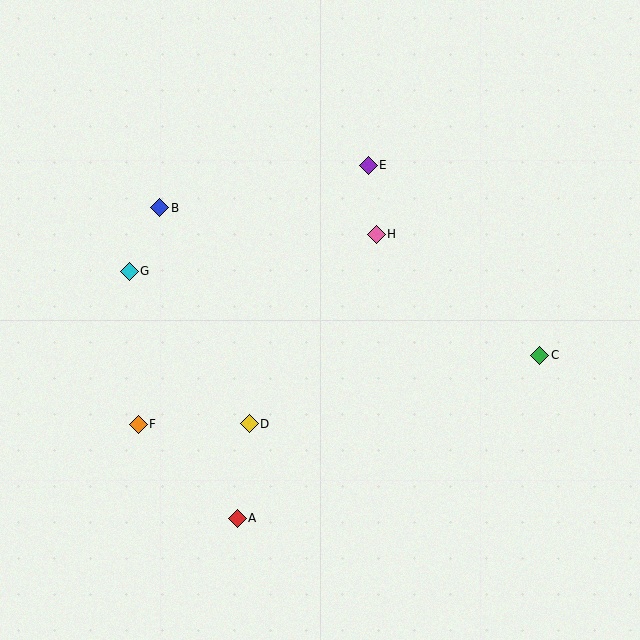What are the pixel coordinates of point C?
Point C is at (540, 355).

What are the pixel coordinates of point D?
Point D is at (249, 424).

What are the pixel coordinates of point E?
Point E is at (368, 165).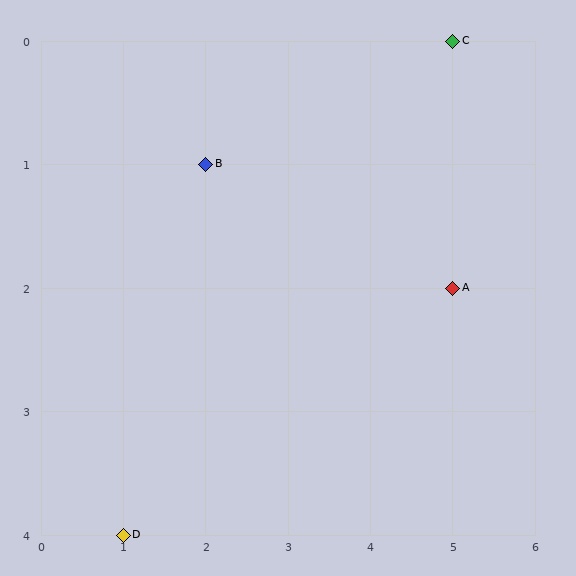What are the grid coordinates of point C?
Point C is at grid coordinates (5, 0).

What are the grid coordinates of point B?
Point B is at grid coordinates (2, 1).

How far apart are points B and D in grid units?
Points B and D are 1 column and 3 rows apart (about 3.2 grid units diagonally).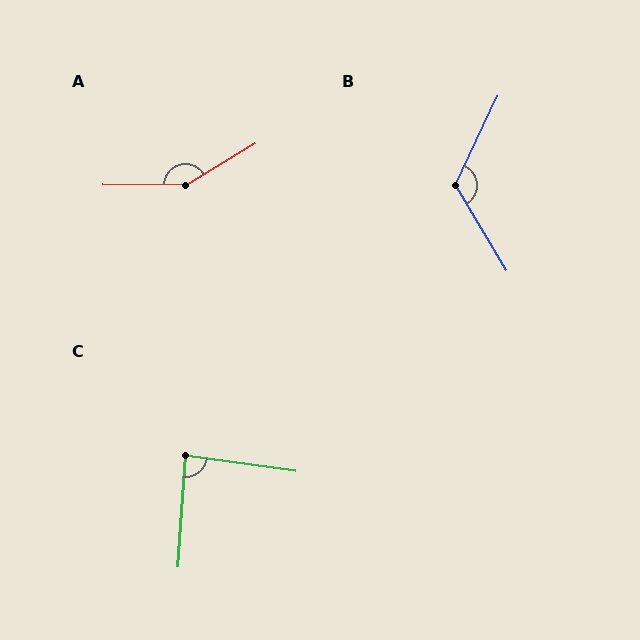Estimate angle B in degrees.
Approximately 124 degrees.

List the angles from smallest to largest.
C (86°), B (124°), A (149°).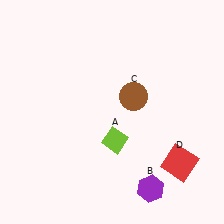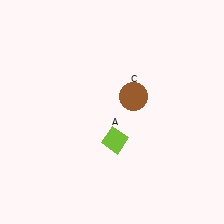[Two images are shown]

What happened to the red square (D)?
The red square (D) was removed in Image 2. It was in the bottom-right area of Image 1.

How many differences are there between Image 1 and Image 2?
There are 2 differences between the two images.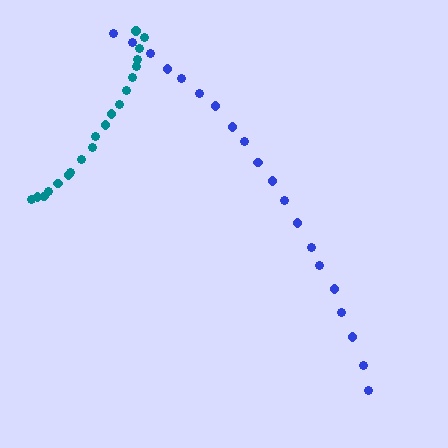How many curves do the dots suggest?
There are 2 distinct paths.